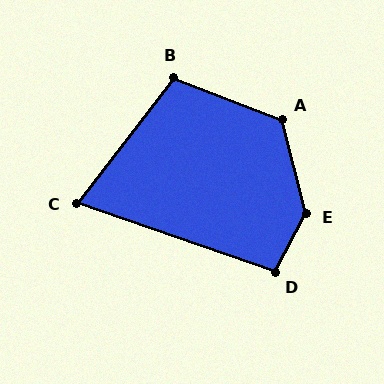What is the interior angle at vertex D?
Approximately 98 degrees (obtuse).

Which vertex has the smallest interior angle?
C, at approximately 72 degrees.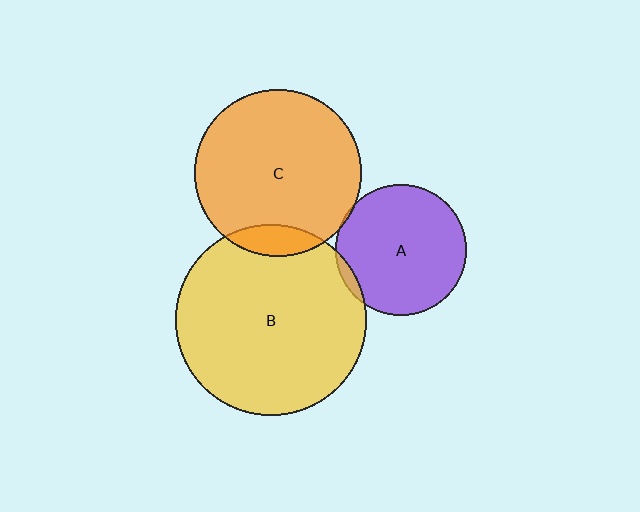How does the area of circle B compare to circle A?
Approximately 2.1 times.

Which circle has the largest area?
Circle B (yellow).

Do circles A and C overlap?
Yes.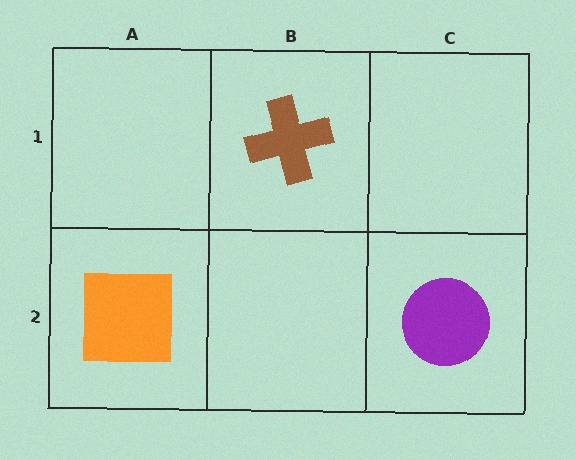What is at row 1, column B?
A brown cross.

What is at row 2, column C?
A purple circle.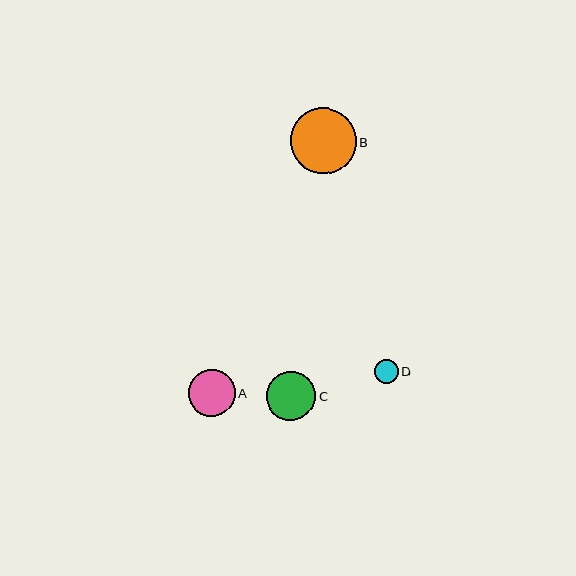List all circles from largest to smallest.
From largest to smallest: B, C, A, D.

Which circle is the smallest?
Circle D is the smallest with a size of approximately 24 pixels.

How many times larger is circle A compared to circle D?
Circle A is approximately 2.0 times the size of circle D.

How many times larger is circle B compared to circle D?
Circle B is approximately 2.7 times the size of circle D.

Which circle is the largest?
Circle B is the largest with a size of approximately 65 pixels.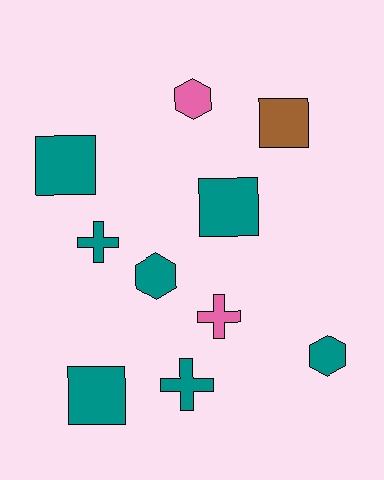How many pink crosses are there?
There is 1 pink cross.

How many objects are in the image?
There are 10 objects.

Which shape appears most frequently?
Square, with 4 objects.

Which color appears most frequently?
Teal, with 7 objects.